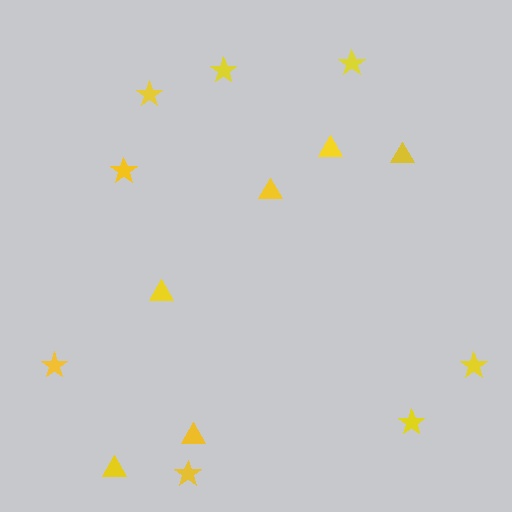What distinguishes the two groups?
There are 2 groups: one group of triangles (6) and one group of stars (8).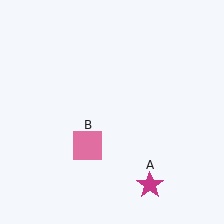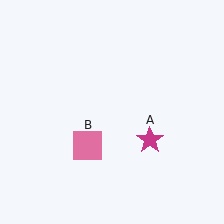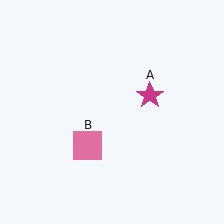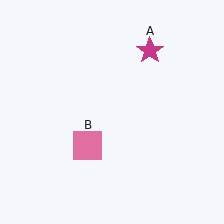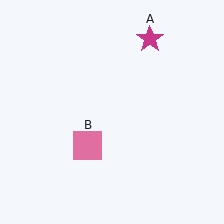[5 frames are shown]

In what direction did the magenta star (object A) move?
The magenta star (object A) moved up.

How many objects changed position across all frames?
1 object changed position: magenta star (object A).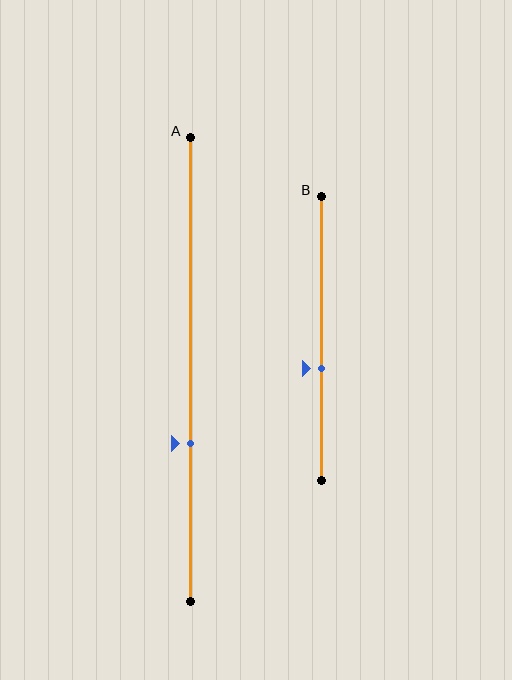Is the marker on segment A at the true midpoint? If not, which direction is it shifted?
No, the marker on segment A is shifted downward by about 16% of the segment length.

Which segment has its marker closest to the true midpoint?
Segment B has its marker closest to the true midpoint.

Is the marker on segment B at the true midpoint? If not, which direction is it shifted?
No, the marker on segment B is shifted downward by about 11% of the segment length.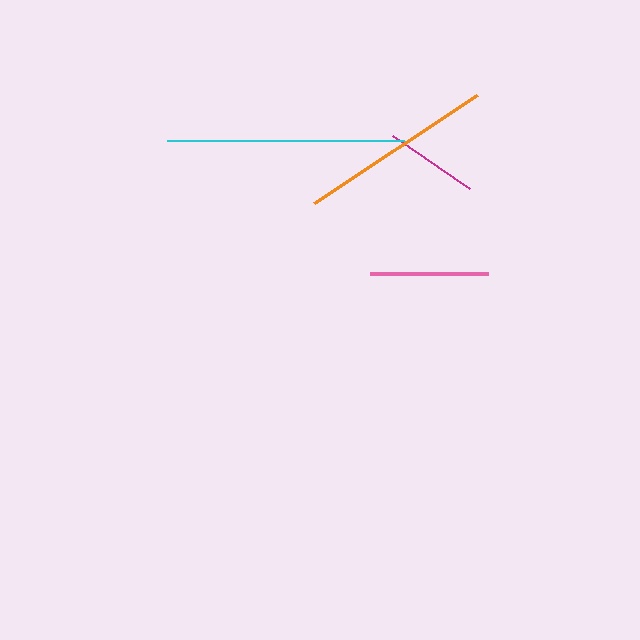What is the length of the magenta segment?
The magenta segment is approximately 94 pixels long.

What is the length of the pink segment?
The pink segment is approximately 119 pixels long.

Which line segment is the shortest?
The magenta line is the shortest at approximately 94 pixels.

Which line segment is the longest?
The cyan line is the longest at approximately 237 pixels.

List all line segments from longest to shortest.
From longest to shortest: cyan, orange, pink, magenta.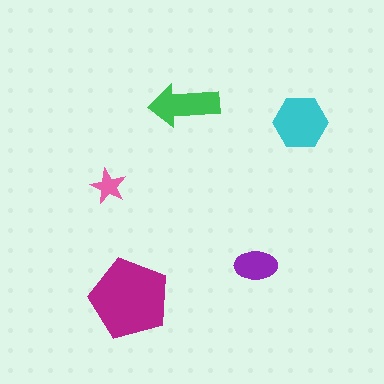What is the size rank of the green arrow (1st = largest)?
3rd.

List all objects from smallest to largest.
The pink star, the purple ellipse, the green arrow, the cyan hexagon, the magenta pentagon.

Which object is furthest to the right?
The cyan hexagon is rightmost.